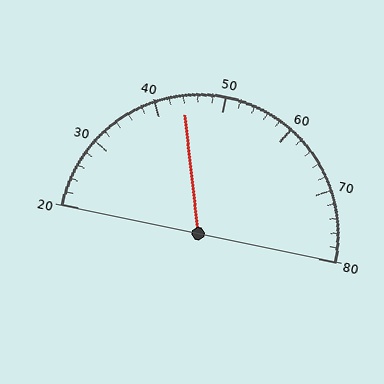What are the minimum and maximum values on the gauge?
The gauge ranges from 20 to 80.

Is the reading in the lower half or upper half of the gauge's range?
The reading is in the lower half of the range (20 to 80).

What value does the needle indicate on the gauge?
The needle indicates approximately 44.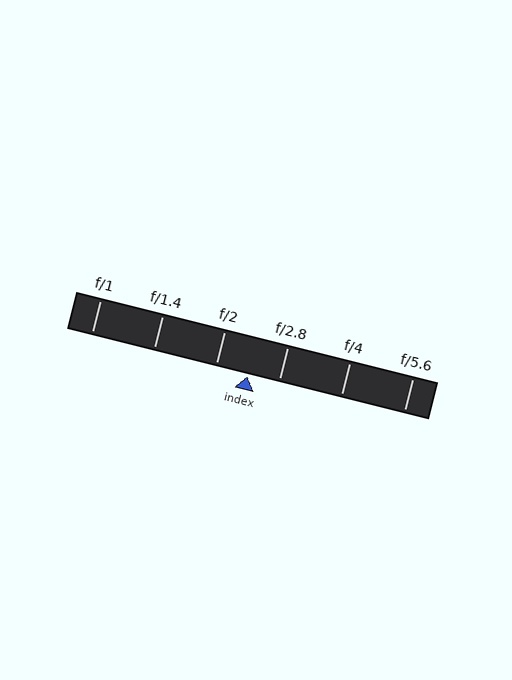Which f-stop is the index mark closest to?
The index mark is closest to f/2.8.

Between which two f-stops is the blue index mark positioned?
The index mark is between f/2 and f/2.8.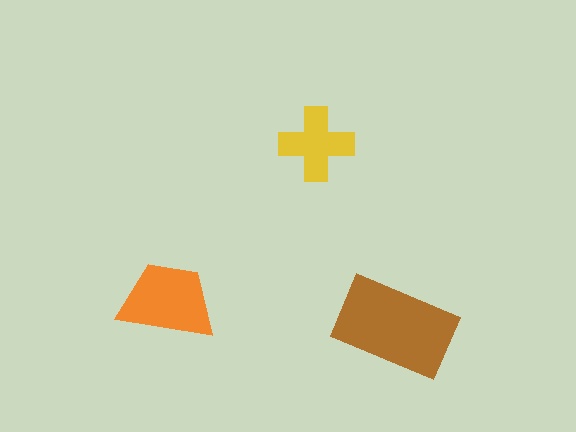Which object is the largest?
The brown rectangle.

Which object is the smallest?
The yellow cross.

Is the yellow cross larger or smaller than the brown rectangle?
Smaller.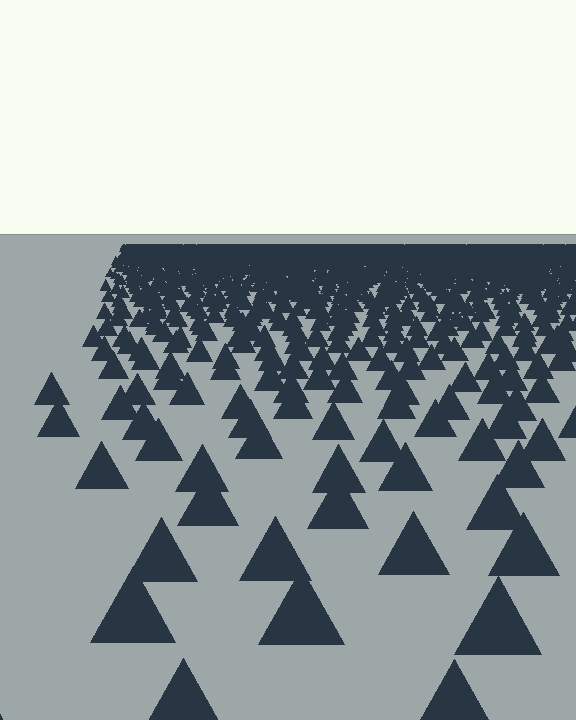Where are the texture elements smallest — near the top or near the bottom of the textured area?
Near the top.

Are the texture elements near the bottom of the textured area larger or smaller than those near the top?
Larger. Near the bottom, elements are closer to the viewer and appear at a bigger on-screen size.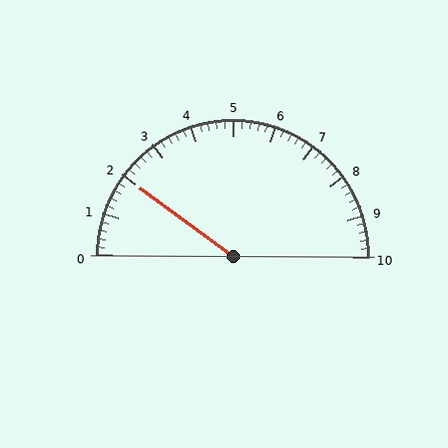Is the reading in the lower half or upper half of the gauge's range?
The reading is in the lower half of the range (0 to 10).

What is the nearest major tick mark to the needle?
The nearest major tick mark is 2.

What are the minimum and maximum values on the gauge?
The gauge ranges from 0 to 10.